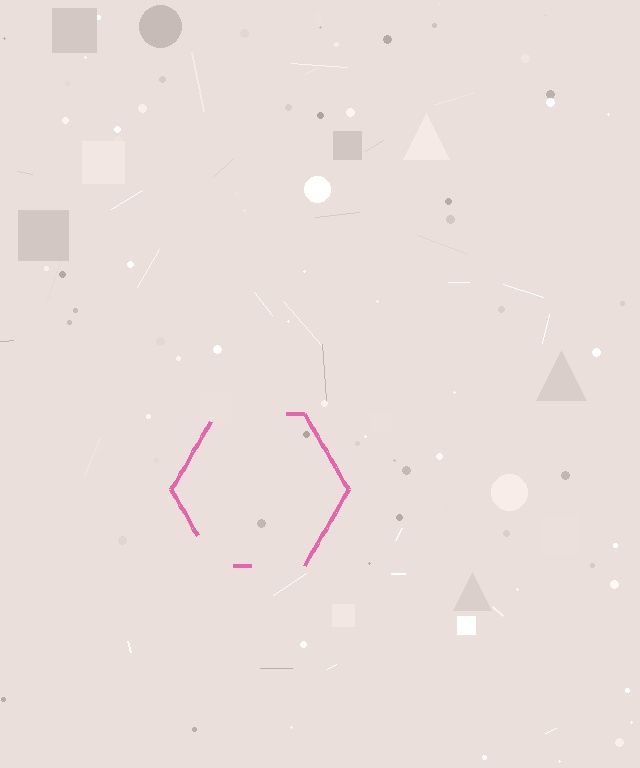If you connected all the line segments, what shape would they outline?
They would outline a hexagon.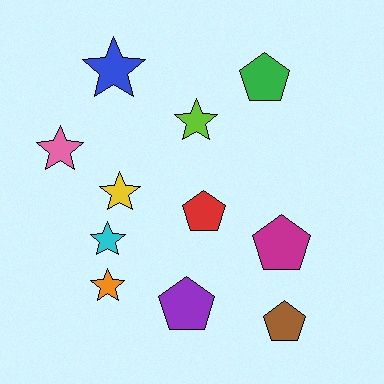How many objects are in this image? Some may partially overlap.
There are 11 objects.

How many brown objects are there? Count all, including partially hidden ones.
There is 1 brown object.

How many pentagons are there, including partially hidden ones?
There are 5 pentagons.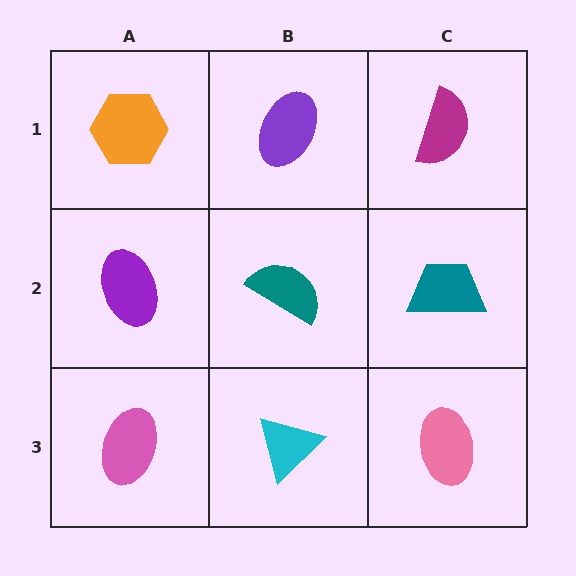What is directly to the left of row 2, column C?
A teal semicircle.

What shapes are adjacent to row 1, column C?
A teal trapezoid (row 2, column C), a purple ellipse (row 1, column B).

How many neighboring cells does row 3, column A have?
2.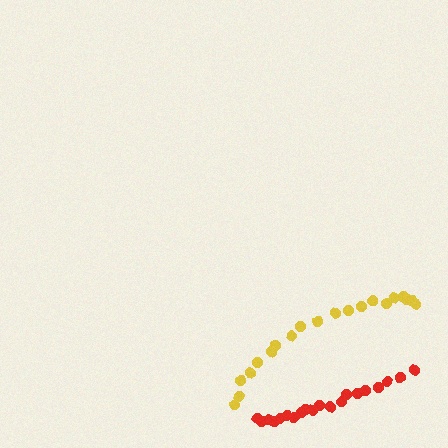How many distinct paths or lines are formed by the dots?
There are 2 distinct paths.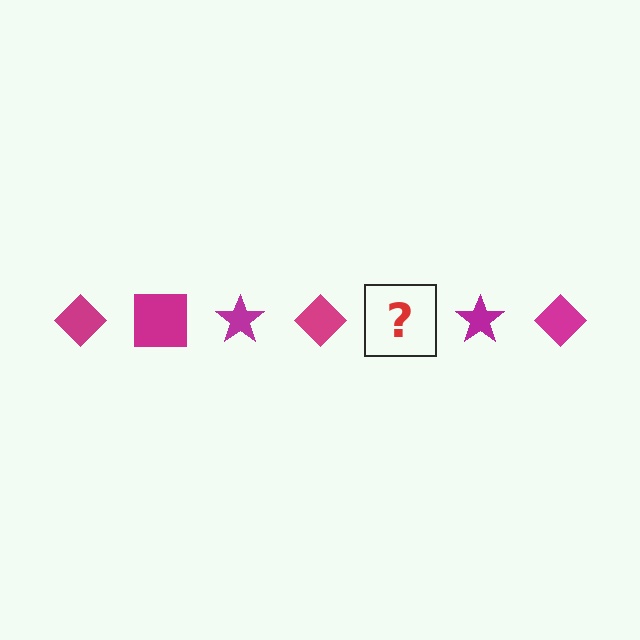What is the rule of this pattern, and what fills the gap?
The rule is that the pattern cycles through diamond, square, star shapes in magenta. The gap should be filled with a magenta square.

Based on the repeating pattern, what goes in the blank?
The blank should be a magenta square.